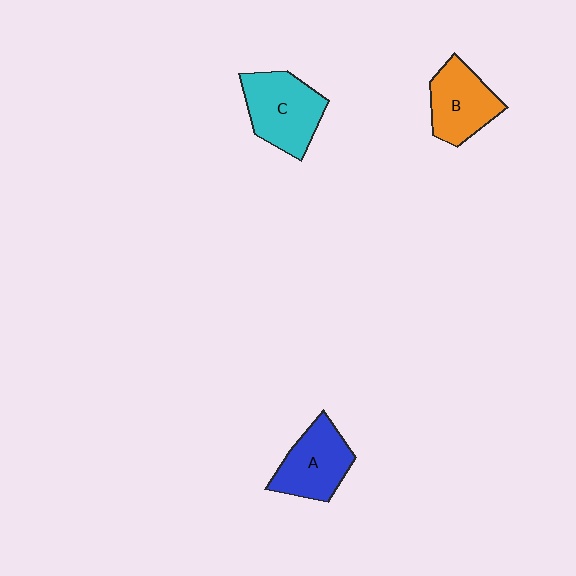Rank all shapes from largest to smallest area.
From largest to smallest: C (cyan), A (blue), B (orange).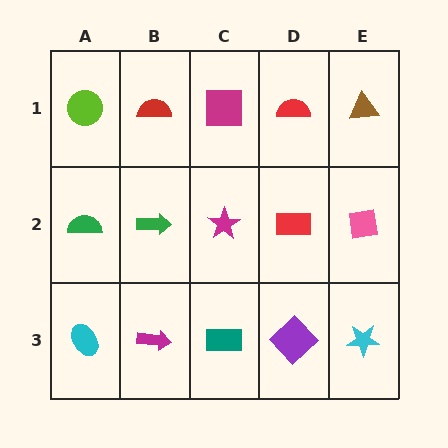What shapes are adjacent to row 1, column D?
A red rectangle (row 2, column D), a magenta square (row 1, column C), a brown triangle (row 1, column E).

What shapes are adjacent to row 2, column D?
A red semicircle (row 1, column D), a purple diamond (row 3, column D), a magenta star (row 2, column C), a pink square (row 2, column E).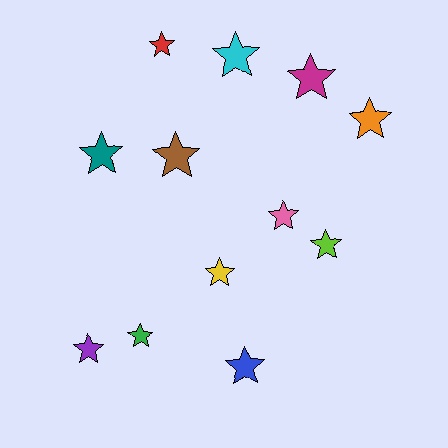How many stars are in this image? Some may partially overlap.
There are 12 stars.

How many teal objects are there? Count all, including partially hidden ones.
There is 1 teal object.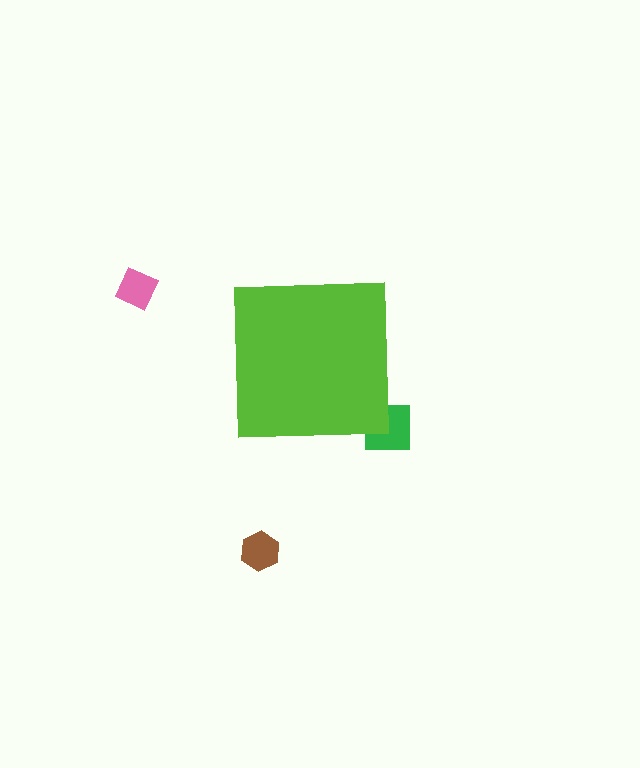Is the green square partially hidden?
Yes, the green square is partially hidden behind the lime square.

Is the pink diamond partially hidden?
No, the pink diamond is fully visible.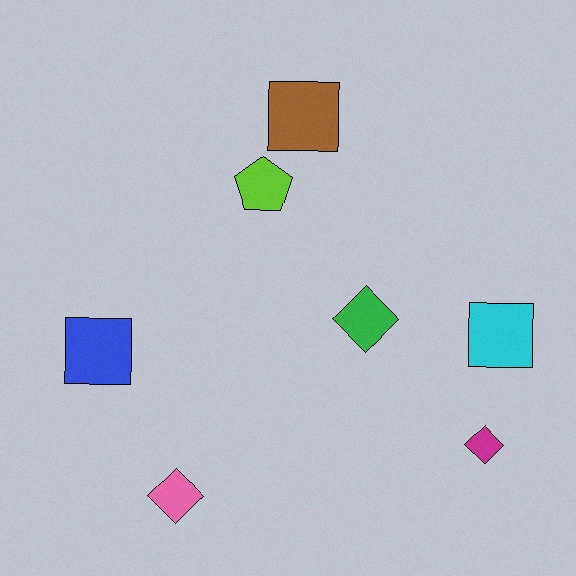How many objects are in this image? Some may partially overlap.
There are 7 objects.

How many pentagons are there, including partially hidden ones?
There is 1 pentagon.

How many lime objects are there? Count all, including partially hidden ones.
There is 1 lime object.